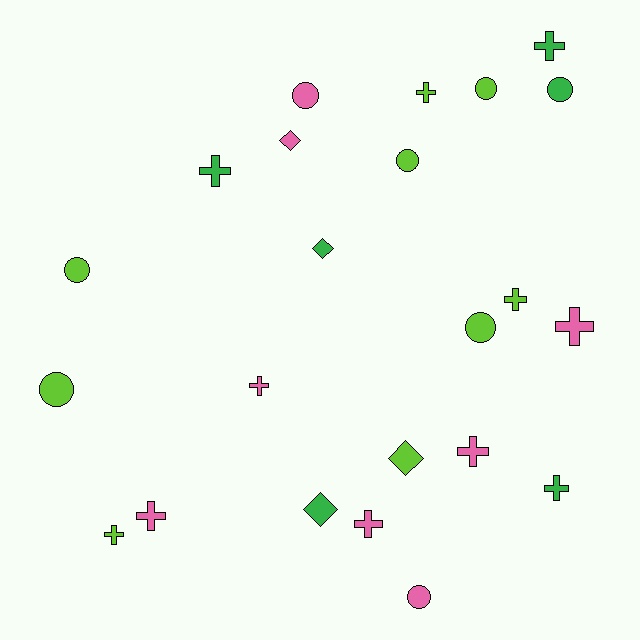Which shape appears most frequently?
Cross, with 11 objects.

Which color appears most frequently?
Lime, with 9 objects.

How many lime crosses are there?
There are 3 lime crosses.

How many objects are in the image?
There are 23 objects.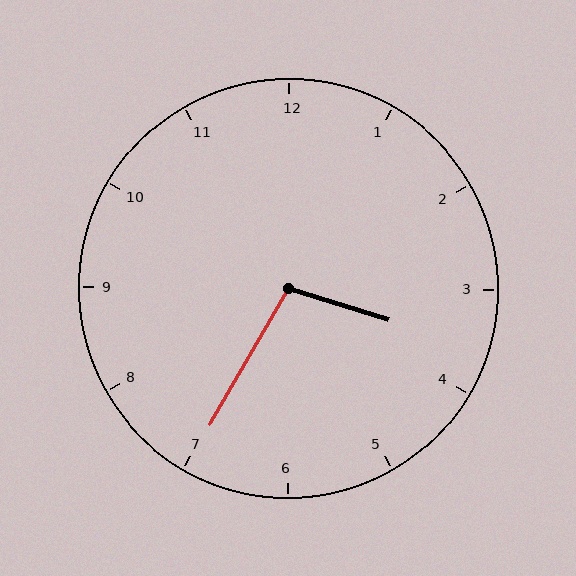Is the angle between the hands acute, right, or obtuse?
It is obtuse.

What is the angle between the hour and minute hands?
Approximately 102 degrees.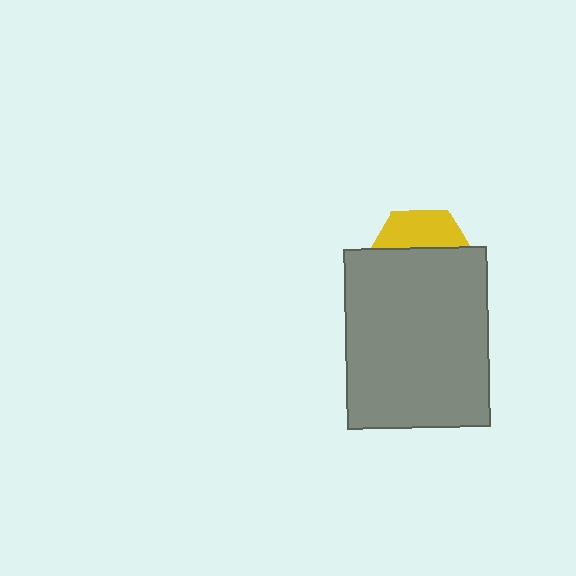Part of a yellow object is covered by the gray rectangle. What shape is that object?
It is a hexagon.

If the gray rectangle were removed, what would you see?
You would see the complete yellow hexagon.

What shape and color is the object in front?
The object in front is a gray rectangle.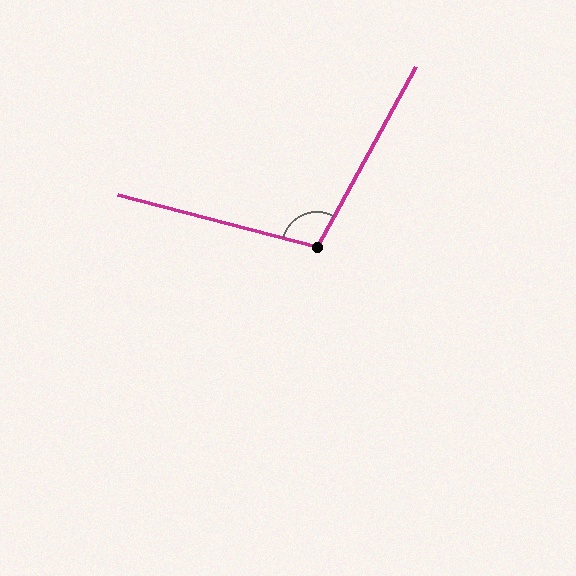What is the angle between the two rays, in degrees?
Approximately 104 degrees.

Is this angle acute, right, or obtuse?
It is obtuse.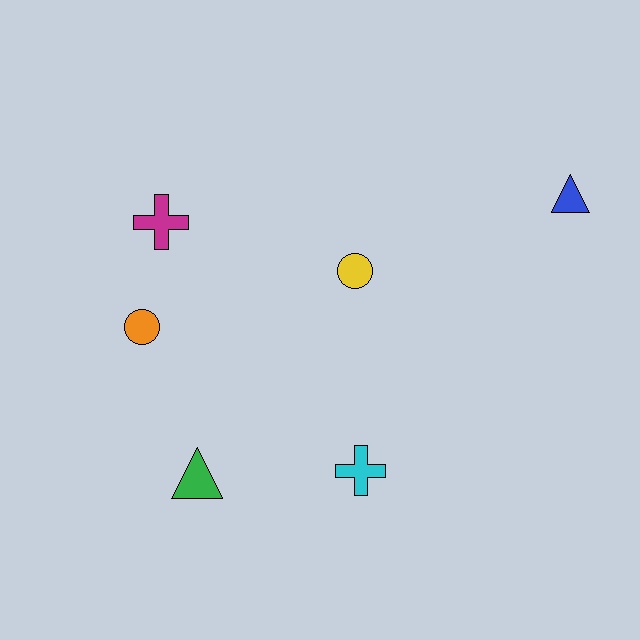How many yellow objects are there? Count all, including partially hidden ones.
There is 1 yellow object.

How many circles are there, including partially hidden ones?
There are 2 circles.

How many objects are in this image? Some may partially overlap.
There are 6 objects.